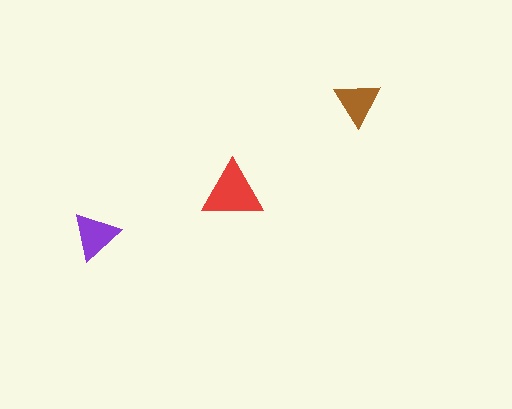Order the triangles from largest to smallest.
the red one, the purple one, the brown one.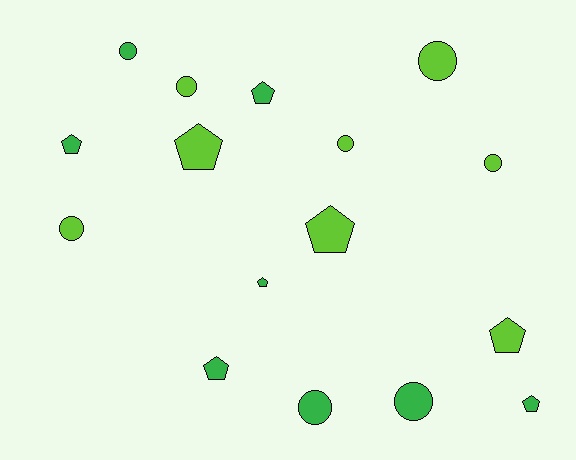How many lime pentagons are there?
There are 3 lime pentagons.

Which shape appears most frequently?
Pentagon, with 8 objects.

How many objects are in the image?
There are 16 objects.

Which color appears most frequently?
Green, with 8 objects.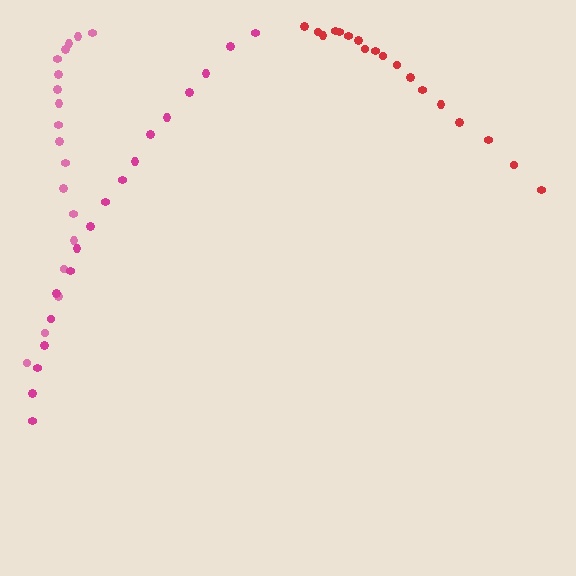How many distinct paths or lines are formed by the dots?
There are 3 distinct paths.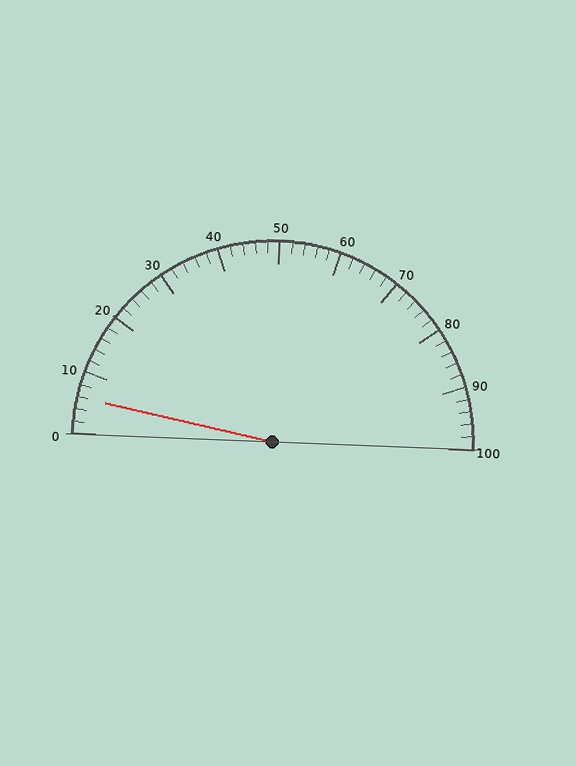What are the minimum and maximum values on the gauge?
The gauge ranges from 0 to 100.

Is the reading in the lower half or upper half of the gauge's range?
The reading is in the lower half of the range (0 to 100).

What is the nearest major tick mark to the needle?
The nearest major tick mark is 10.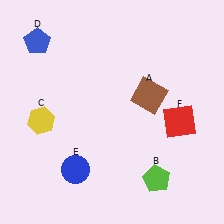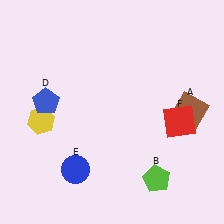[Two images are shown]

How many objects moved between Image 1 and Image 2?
2 objects moved between the two images.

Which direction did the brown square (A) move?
The brown square (A) moved right.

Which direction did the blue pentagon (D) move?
The blue pentagon (D) moved down.